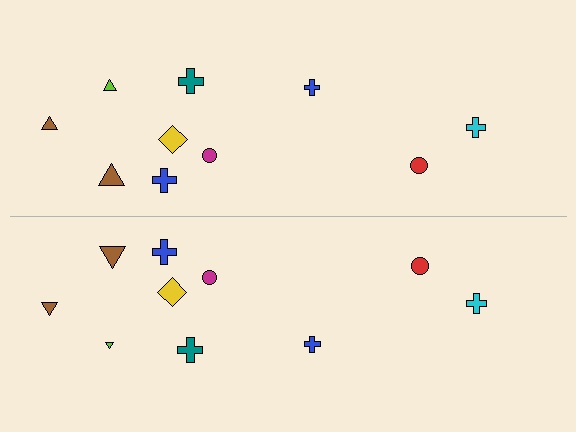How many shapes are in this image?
There are 20 shapes in this image.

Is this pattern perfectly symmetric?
No, the pattern is not perfectly symmetric. The lime triangle on the bottom side has a different size than its mirror counterpart.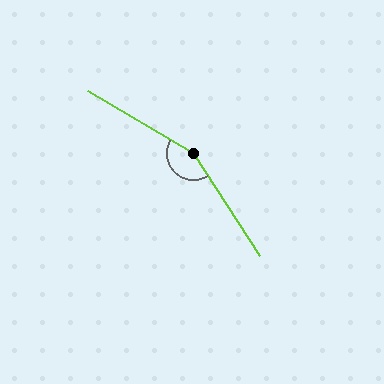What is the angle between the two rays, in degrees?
Approximately 153 degrees.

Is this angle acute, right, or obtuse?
It is obtuse.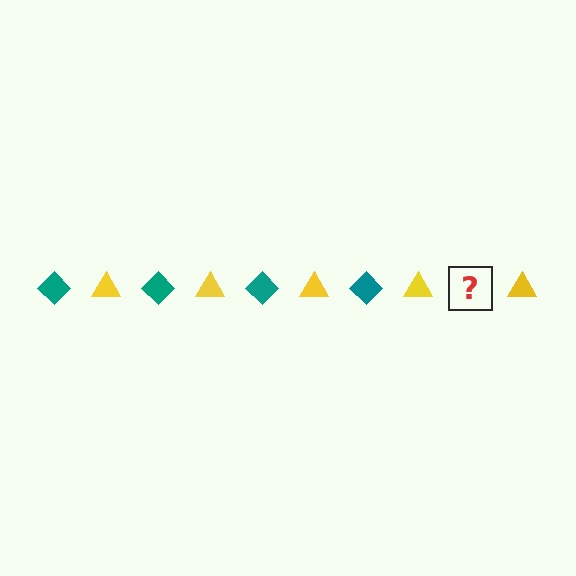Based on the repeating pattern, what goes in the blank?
The blank should be a teal diamond.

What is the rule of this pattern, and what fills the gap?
The rule is that the pattern alternates between teal diamond and yellow triangle. The gap should be filled with a teal diamond.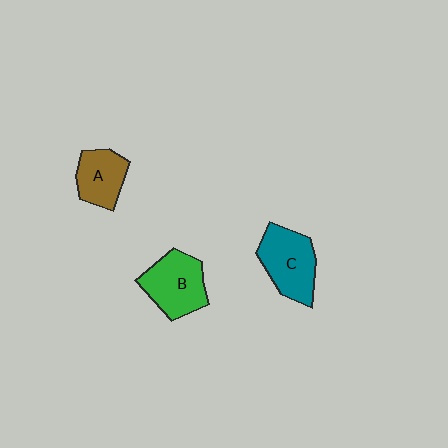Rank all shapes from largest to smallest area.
From largest to smallest: C (teal), B (green), A (brown).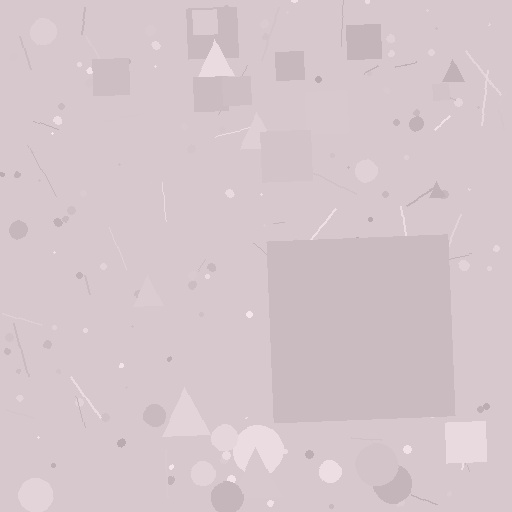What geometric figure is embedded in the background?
A square is embedded in the background.